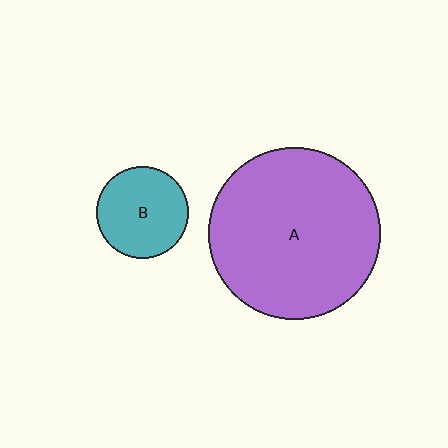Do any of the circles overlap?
No, none of the circles overlap.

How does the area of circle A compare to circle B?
Approximately 3.5 times.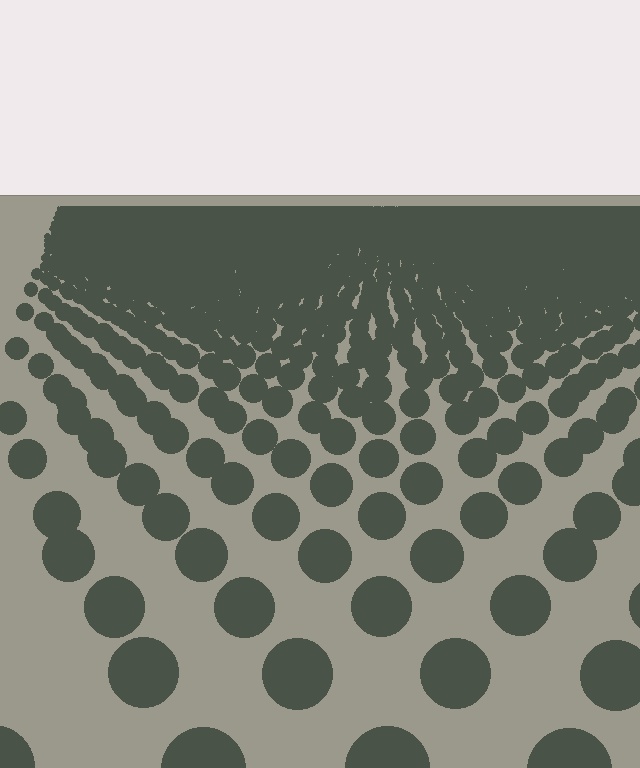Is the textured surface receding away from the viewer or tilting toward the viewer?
The surface is receding away from the viewer. Texture elements get smaller and denser toward the top.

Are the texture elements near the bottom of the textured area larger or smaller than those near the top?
Larger. Near the bottom, elements are closer to the viewer and appear at a bigger on-screen size.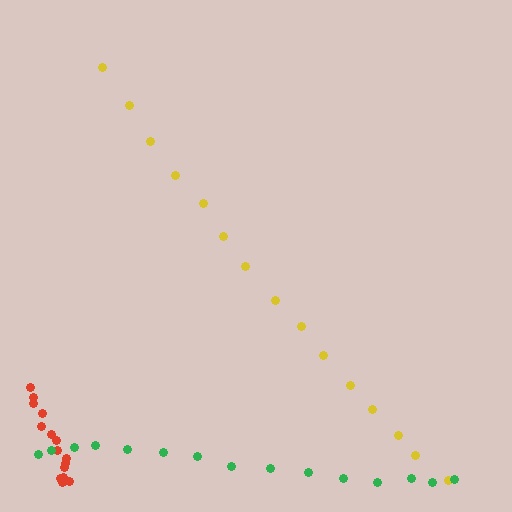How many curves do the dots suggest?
There are 3 distinct paths.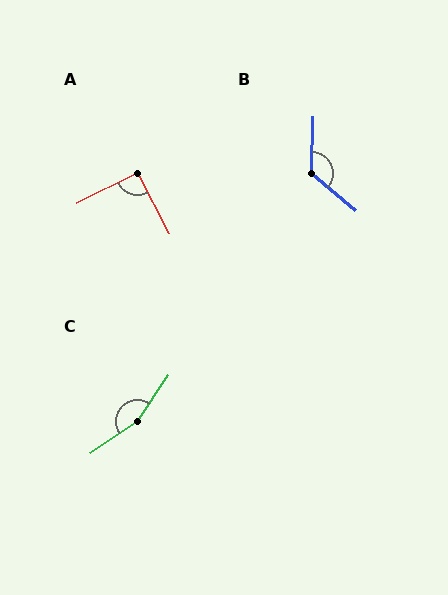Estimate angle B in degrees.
Approximately 128 degrees.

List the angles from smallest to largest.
A (92°), B (128°), C (158°).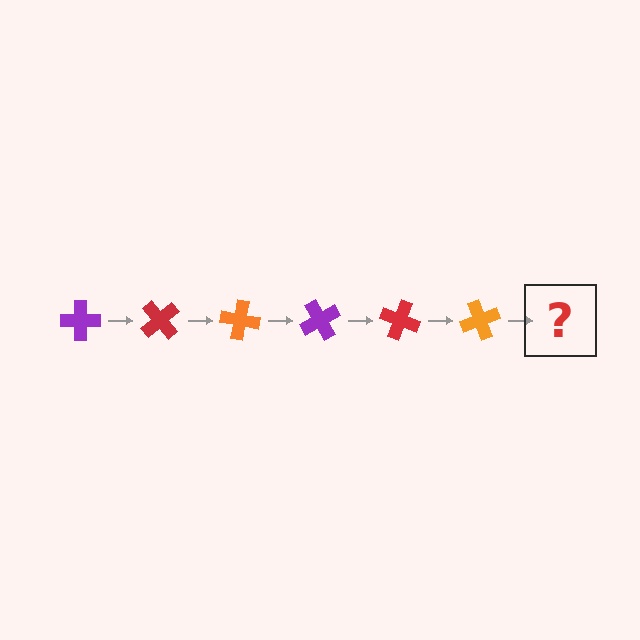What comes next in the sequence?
The next element should be a purple cross, rotated 300 degrees from the start.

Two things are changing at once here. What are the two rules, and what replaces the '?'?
The two rules are that it rotates 50 degrees each step and the color cycles through purple, red, and orange. The '?' should be a purple cross, rotated 300 degrees from the start.